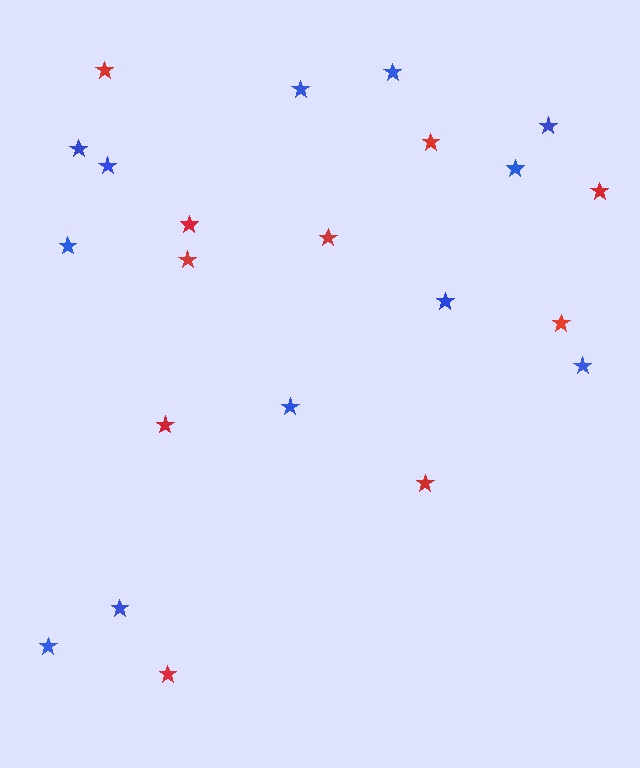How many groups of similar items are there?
There are 2 groups: one group of red stars (10) and one group of blue stars (12).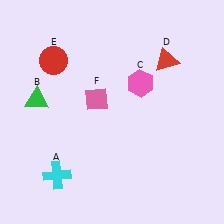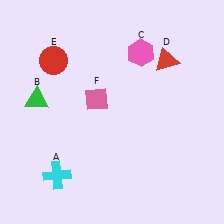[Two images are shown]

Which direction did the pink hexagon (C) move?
The pink hexagon (C) moved up.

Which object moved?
The pink hexagon (C) moved up.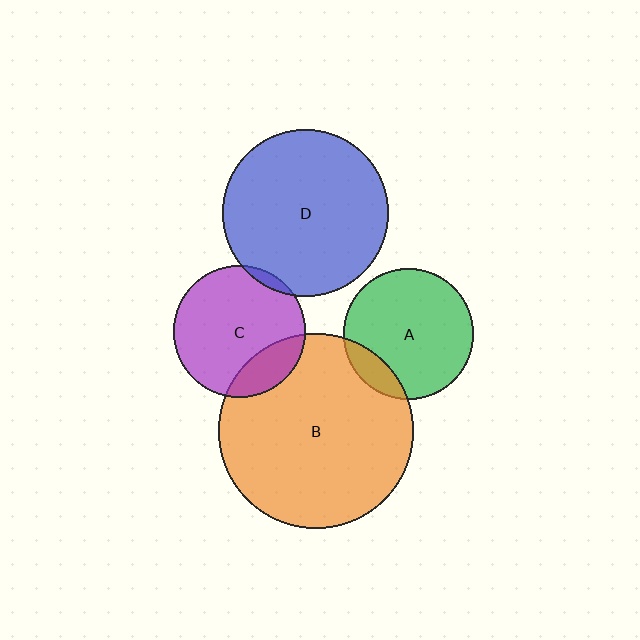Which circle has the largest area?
Circle B (orange).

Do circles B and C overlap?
Yes.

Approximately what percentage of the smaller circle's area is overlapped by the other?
Approximately 20%.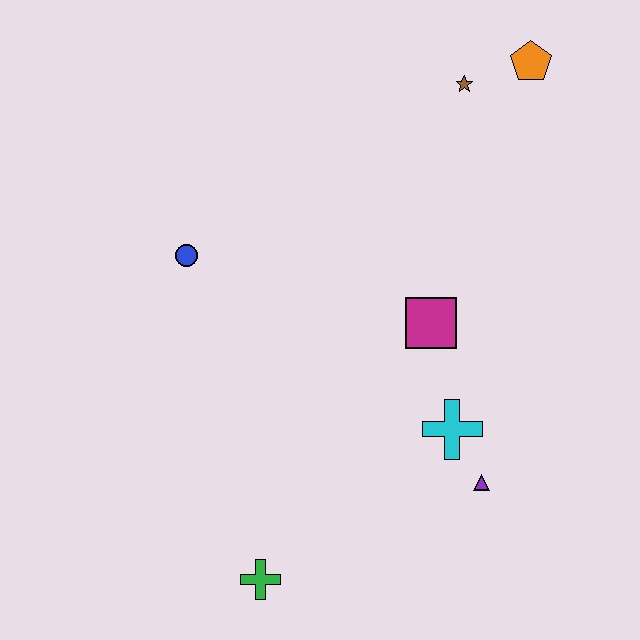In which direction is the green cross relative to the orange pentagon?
The green cross is below the orange pentagon.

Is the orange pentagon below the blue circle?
No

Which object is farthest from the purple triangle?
The orange pentagon is farthest from the purple triangle.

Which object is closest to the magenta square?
The cyan cross is closest to the magenta square.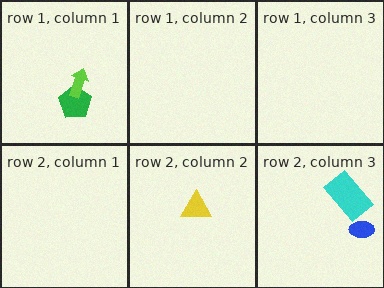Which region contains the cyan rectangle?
The row 2, column 3 region.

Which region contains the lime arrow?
The row 1, column 1 region.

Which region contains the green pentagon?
The row 1, column 1 region.